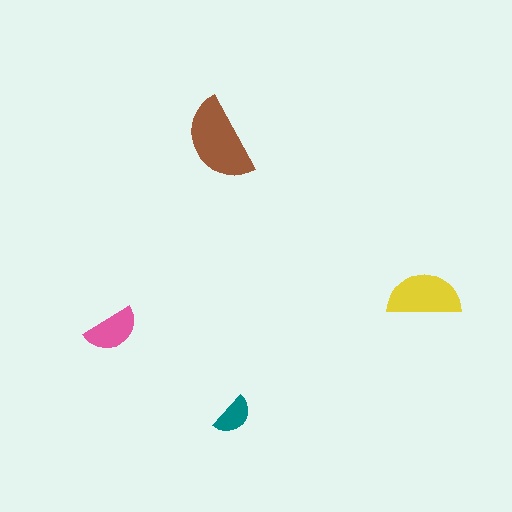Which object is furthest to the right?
The yellow semicircle is rightmost.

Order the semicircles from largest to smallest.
the brown one, the yellow one, the pink one, the teal one.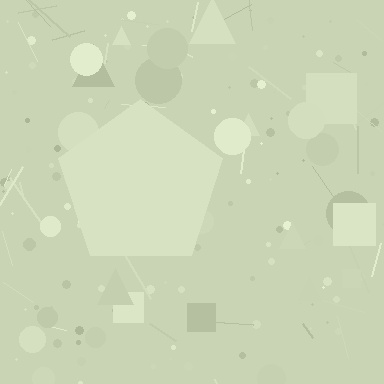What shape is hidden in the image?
A pentagon is hidden in the image.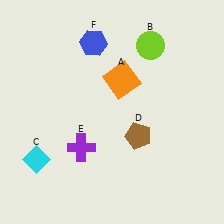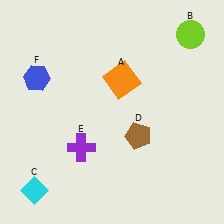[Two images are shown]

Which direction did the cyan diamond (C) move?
The cyan diamond (C) moved down.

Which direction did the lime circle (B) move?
The lime circle (B) moved right.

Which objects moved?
The objects that moved are: the lime circle (B), the cyan diamond (C), the blue hexagon (F).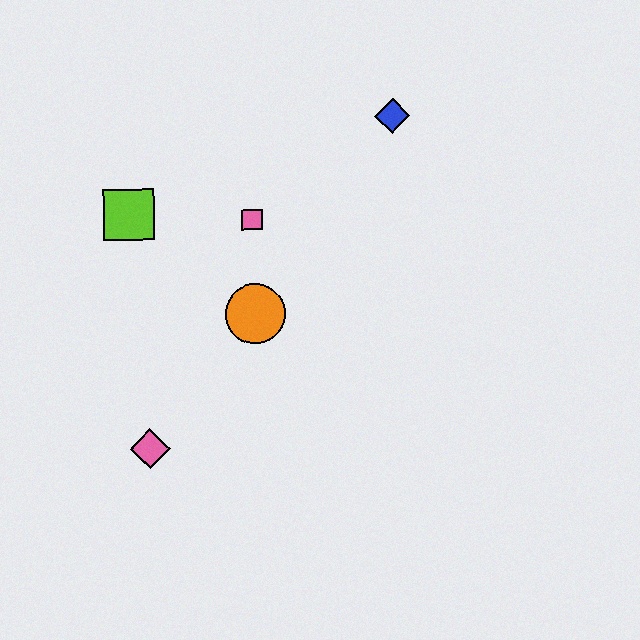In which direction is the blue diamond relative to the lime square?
The blue diamond is to the right of the lime square.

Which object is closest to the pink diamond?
The orange circle is closest to the pink diamond.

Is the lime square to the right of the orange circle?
No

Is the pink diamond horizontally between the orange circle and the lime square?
Yes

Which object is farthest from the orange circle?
The blue diamond is farthest from the orange circle.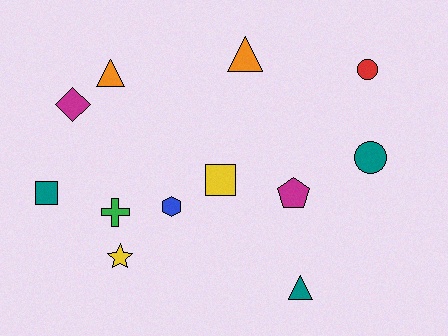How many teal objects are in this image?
There are 3 teal objects.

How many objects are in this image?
There are 12 objects.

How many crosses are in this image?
There is 1 cross.